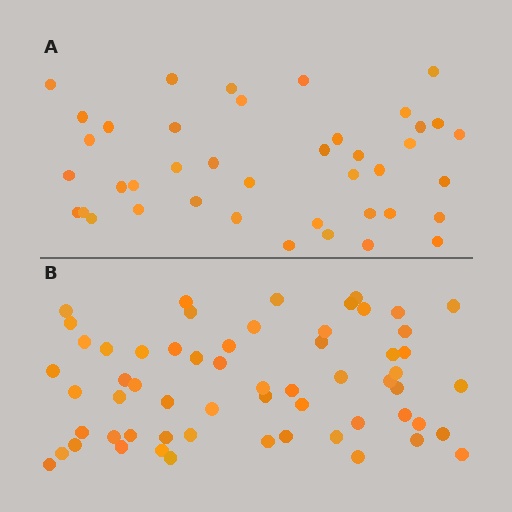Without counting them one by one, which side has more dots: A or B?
Region B (the bottom region) has more dots.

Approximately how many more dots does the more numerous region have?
Region B has approximately 20 more dots than region A.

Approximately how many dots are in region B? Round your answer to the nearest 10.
About 60 dots.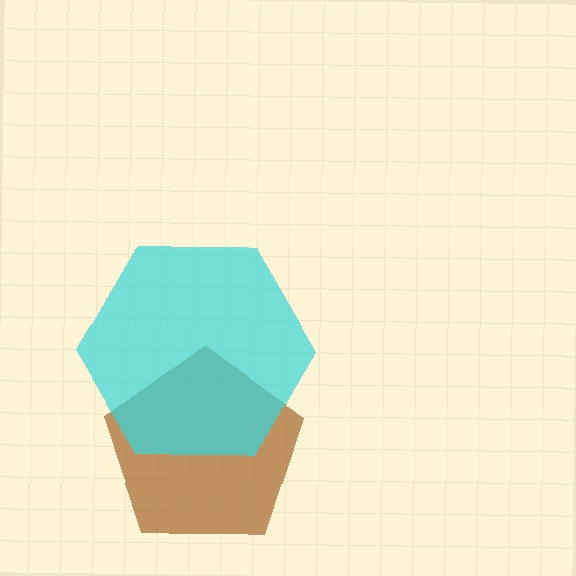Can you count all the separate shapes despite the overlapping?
Yes, there are 2 separate shapes.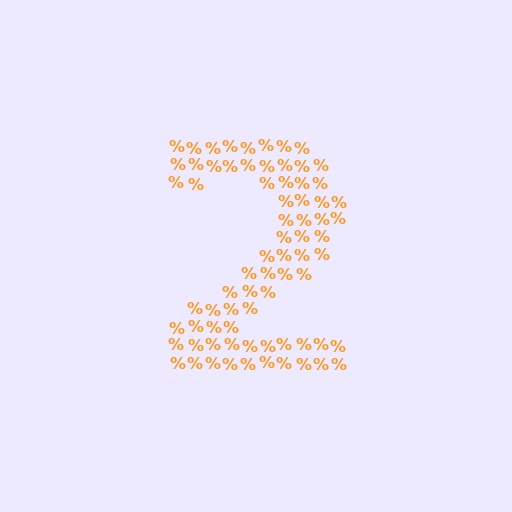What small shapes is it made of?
It is made of small percent signs.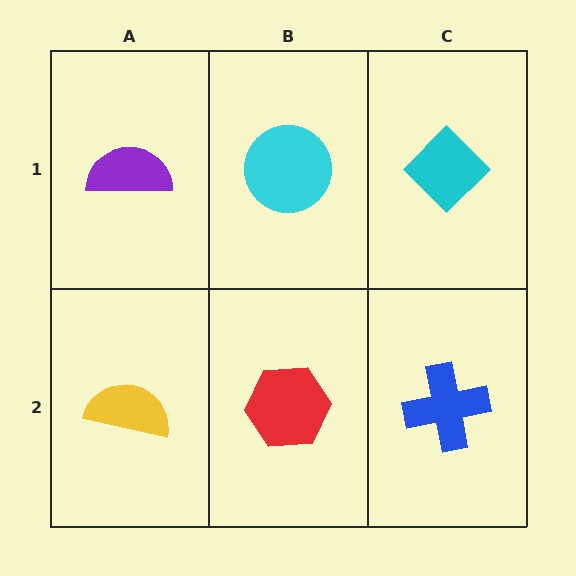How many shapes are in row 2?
3 shapes.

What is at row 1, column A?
A purple semicircle.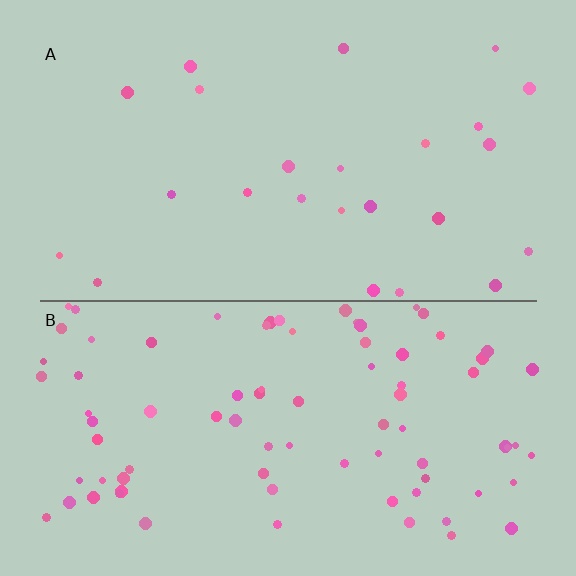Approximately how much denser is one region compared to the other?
Approximately 3.4× — region B over region A.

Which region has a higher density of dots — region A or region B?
B (the bottom).